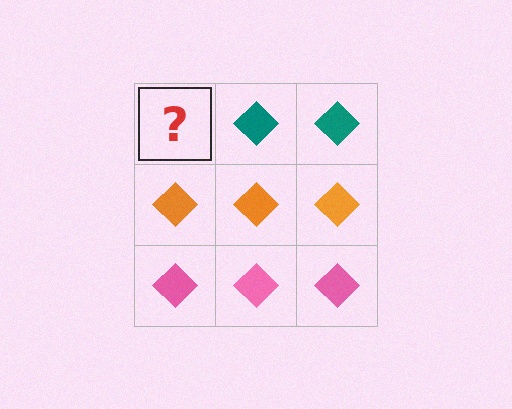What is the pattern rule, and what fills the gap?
The rule is that each row has a consistent color. The gap should be filled with a teal diamond.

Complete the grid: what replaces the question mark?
The question mark should be replaced with a teal diamond.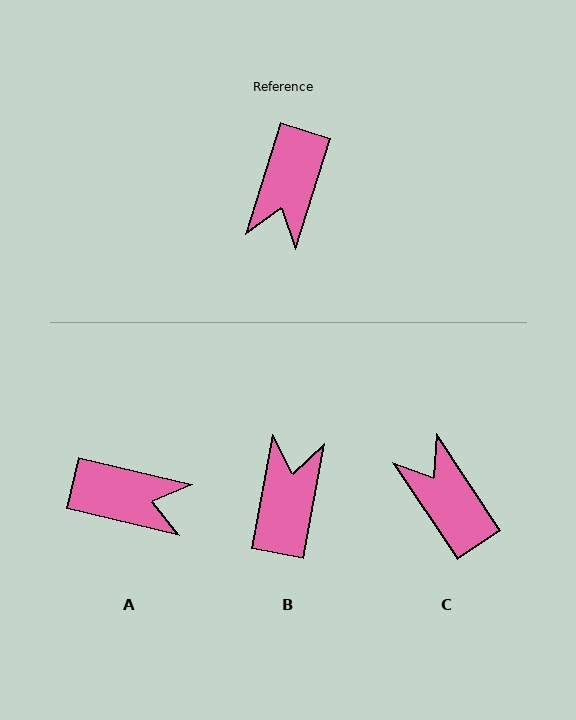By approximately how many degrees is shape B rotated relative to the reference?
Approximately 173 degrees clockwise.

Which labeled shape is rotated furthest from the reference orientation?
B, about 173 degrees away.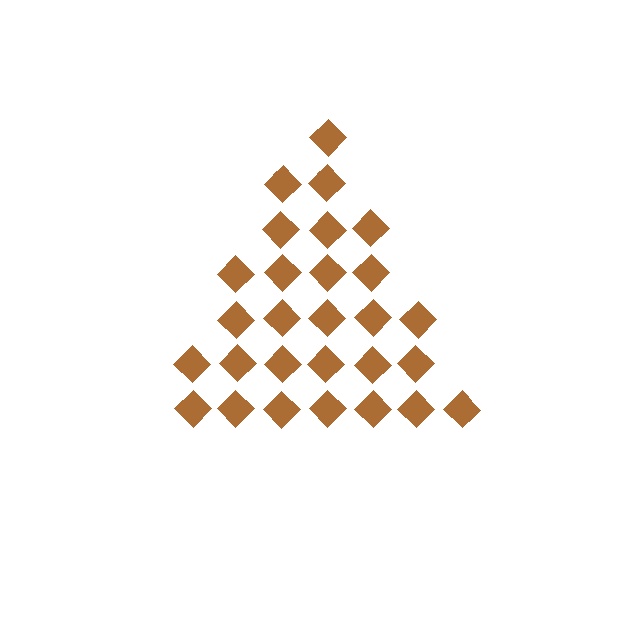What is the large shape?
The large shape is a triangle.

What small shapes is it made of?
It is made of small diamonds.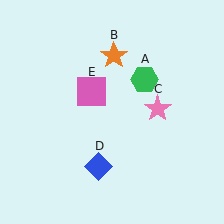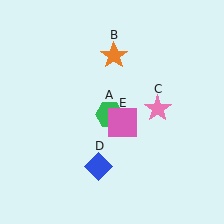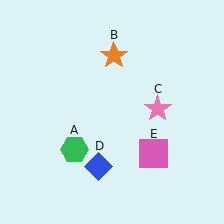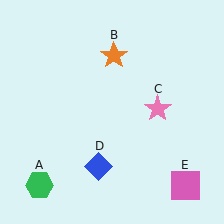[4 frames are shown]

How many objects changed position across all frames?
2 objects changed position: green hexagon (object A), pink square (object E).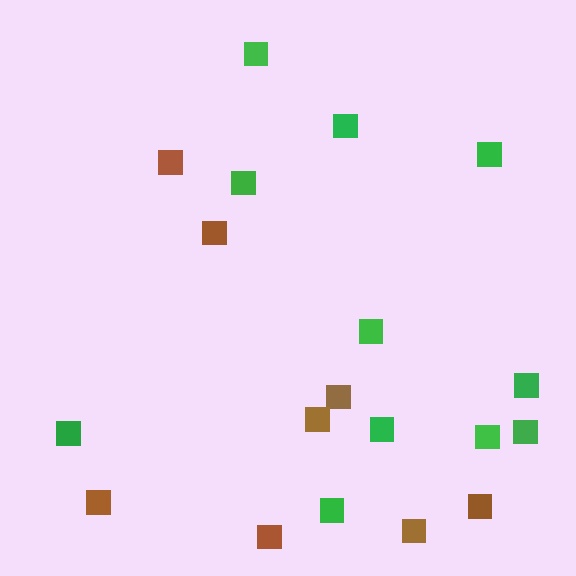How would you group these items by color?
There are 2 groups: one group of brown squares (8) and one group of green squares (11).